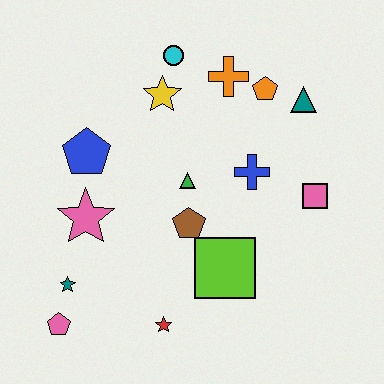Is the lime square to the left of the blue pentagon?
No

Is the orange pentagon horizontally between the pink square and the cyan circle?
Yes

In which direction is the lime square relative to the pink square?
The lime square is to the left of the pink square.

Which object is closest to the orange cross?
The orange pentagon is closest to the orange cross.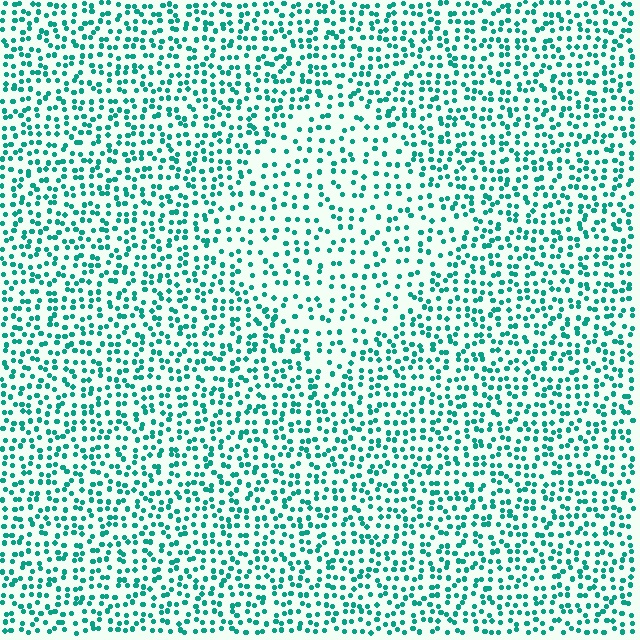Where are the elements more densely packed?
The elements are more densely packed outside the diamond boundary.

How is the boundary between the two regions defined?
The boundary is defined by a change in element density (approximately 1.7x ratio). All elements are the same color, size, and shape.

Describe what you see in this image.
The image contains small teal elements arranged at two different densities. A diamond-shaped region is visible where the elements are less densely packed than the surrounding area.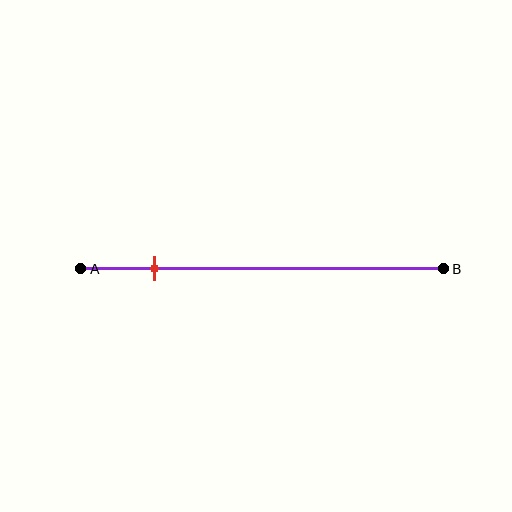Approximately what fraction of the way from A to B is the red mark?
The red mark is approximately 20% of the way from A to B.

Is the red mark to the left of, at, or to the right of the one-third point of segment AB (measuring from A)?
The red mark is to the left of the one-third point of segment AB.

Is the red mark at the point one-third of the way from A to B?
No, the mark is at about 20% from A, not at the 33% one-third point.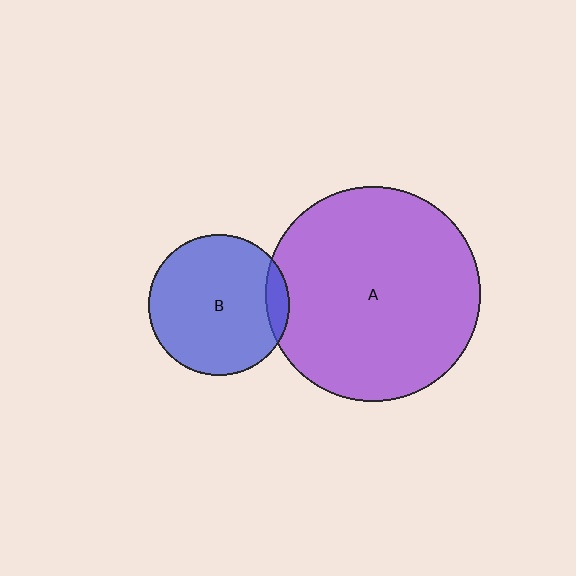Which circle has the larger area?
Circle A (purple).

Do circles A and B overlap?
Yes.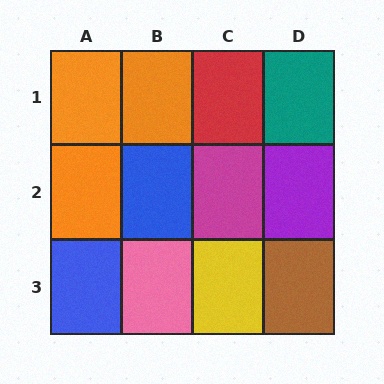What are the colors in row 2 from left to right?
Orange, blue, magenta, purple.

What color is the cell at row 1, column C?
Red.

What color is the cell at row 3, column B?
Pink.